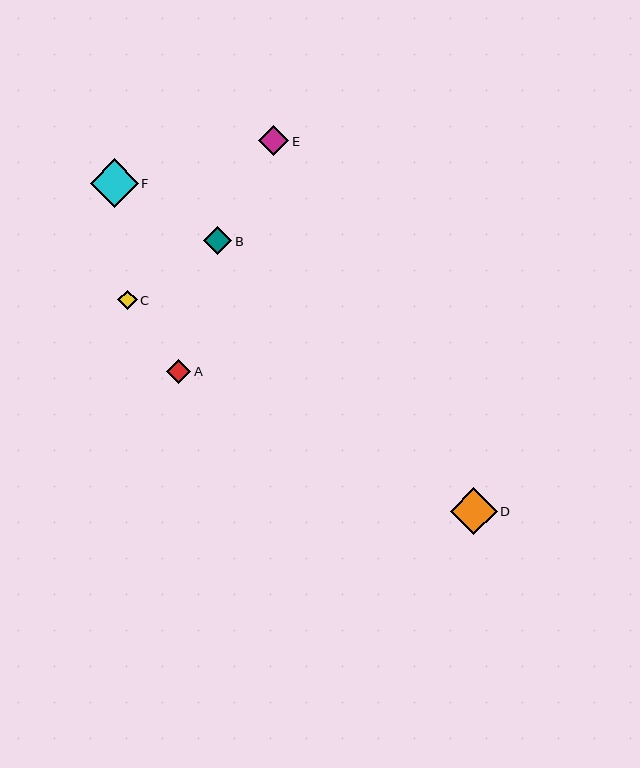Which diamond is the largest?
Diamond F is the largest with a size of approximately 48 pixels.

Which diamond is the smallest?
Diamond C is the smallest with a size of approximately 19 pixels.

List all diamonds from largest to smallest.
From largest to smallest: F, D, E, B, A, C.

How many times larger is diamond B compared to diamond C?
Diamond B is approximately 1.5 times the size of diamond C.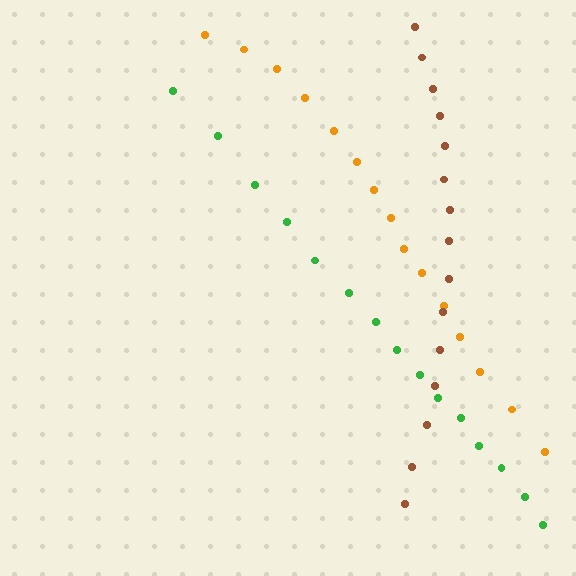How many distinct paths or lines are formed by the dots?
There are 3 distinct paths.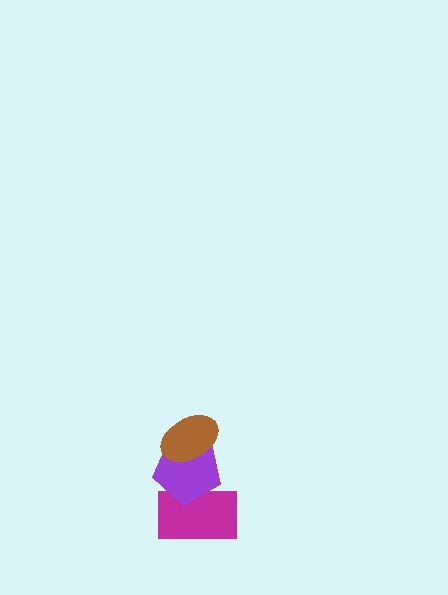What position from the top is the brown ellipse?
The brown ellipse is 1st from the top.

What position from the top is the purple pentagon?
The purple pentagon is 2nd from the top.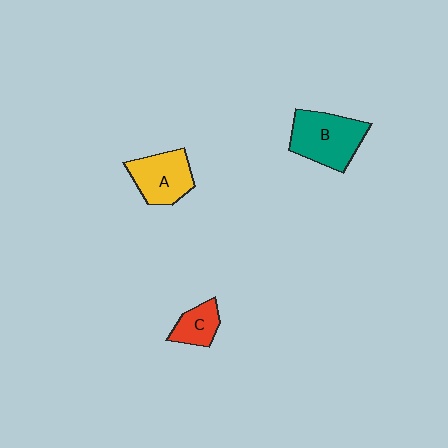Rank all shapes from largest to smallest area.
From largest to smallest: B (teal), A (yellow), C (red).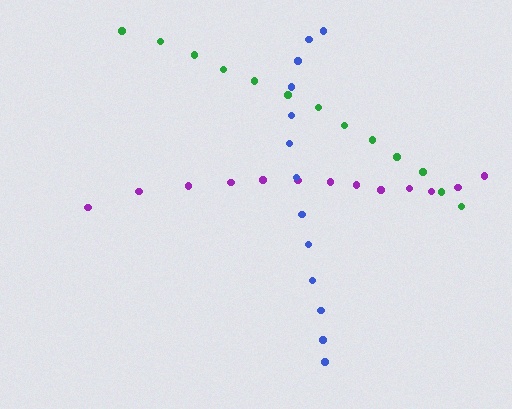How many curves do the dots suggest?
There are 3 distinct paths.